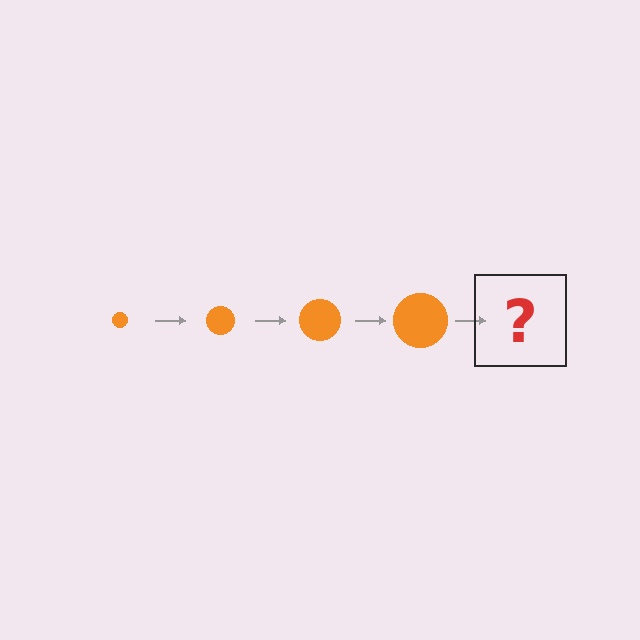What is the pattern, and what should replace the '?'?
The pattern is that the circle gets progressively larger each step. The '?' should be an orange circle, larger than the previous one.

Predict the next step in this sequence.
The next step is an orange circle, larger than the previous one.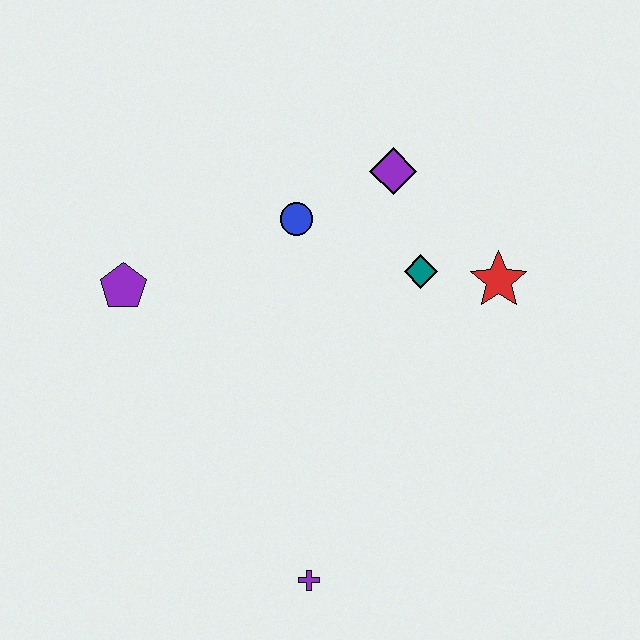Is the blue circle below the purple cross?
No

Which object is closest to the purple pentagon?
The blue circle is closest to the purple pentagon.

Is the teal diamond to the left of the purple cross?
No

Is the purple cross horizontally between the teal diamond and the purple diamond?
No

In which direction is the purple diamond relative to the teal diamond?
The purple diamond is above the teal diamond.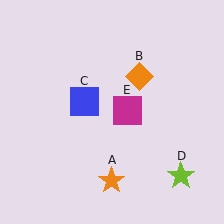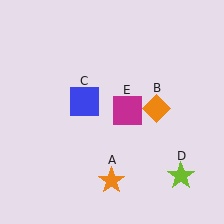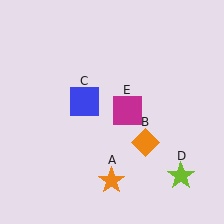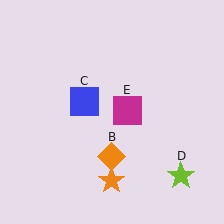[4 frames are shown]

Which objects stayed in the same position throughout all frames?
Orange star (object A) and blue square (object C) and lime star (object D) and magenta square (object E) remained stationary.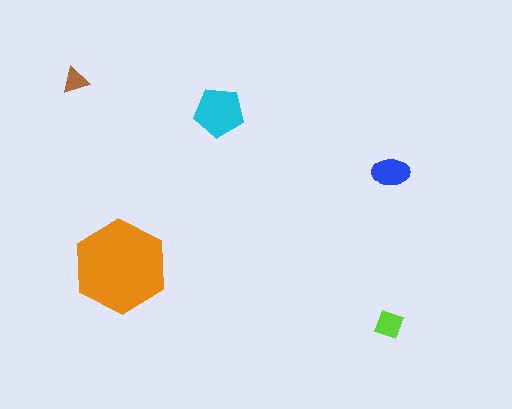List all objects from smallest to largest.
The brown triangle, the lime diamond, the blue ellipse, the cyan pentagon, the orange hexagon.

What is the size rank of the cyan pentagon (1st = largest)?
2nd.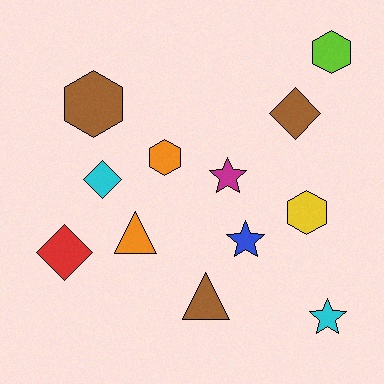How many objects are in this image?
There are 12 objects.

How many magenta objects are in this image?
There is 1 magenta object.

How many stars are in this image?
There are 3 stars.